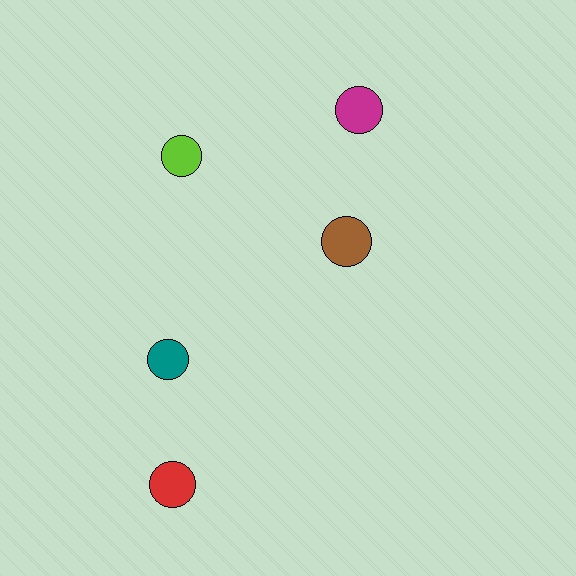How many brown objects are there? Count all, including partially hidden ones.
There is 1 brown object.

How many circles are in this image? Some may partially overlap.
There are 5 circles.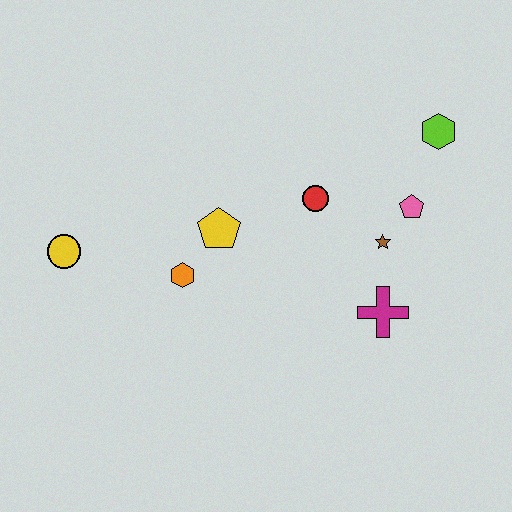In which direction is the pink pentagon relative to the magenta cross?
The pink pentagon is above the magenta cross.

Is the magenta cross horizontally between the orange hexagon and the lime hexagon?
Yes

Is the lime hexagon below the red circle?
No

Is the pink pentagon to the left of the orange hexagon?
No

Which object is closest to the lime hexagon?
The pink pentagon is closest to the lime hexagon.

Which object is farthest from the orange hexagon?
The lime hexagon is farthest from the orange hexagon.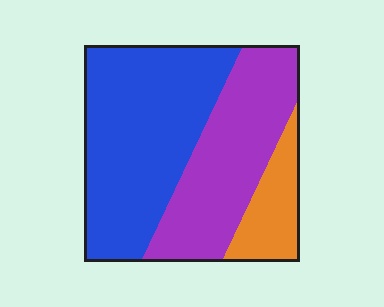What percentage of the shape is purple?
Purple covers roughly 35% of the shape.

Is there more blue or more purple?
Blue.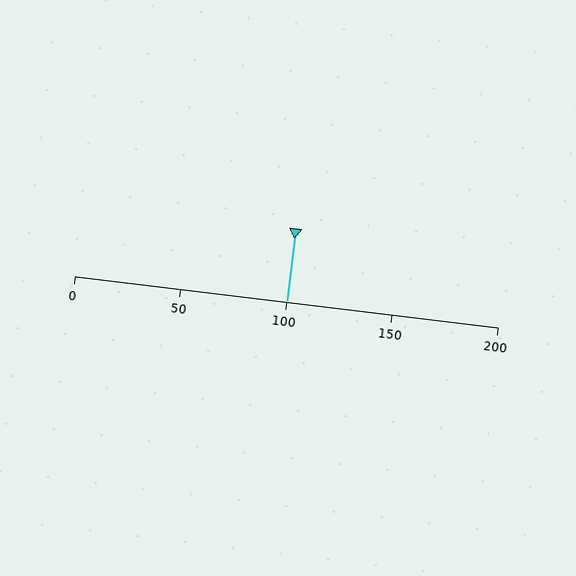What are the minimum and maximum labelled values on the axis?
The axis runs from 0 to 200.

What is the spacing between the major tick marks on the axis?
The major ticks are spaced 50 apart.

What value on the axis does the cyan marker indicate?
The marker indicates approximately 100.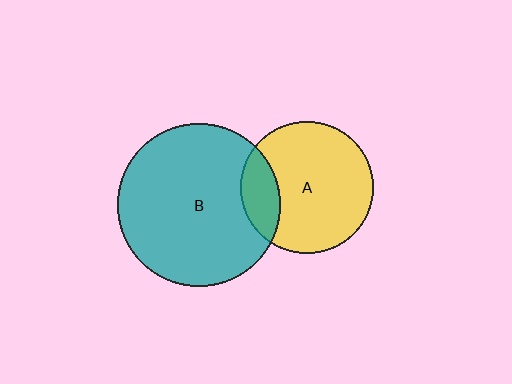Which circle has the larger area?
Circle B (teal).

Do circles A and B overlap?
Yes.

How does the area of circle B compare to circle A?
Approximately 1.5 times.